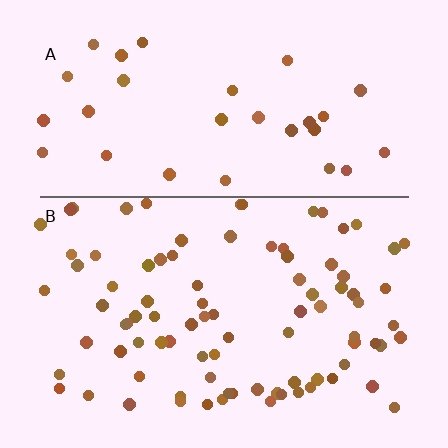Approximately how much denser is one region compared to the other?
Approximately 2.8× — region B over region A.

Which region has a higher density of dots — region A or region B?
B (the bottom).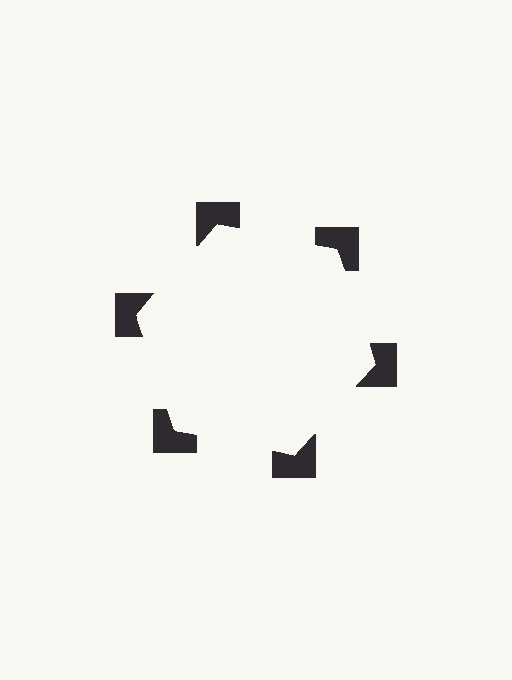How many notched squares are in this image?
There are 6 — one at each vertex of the illusory hexagon.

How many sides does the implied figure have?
6 sides.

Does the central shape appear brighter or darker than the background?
It typically appears slightly brighter than the background, even though no actual brightness change is drawn.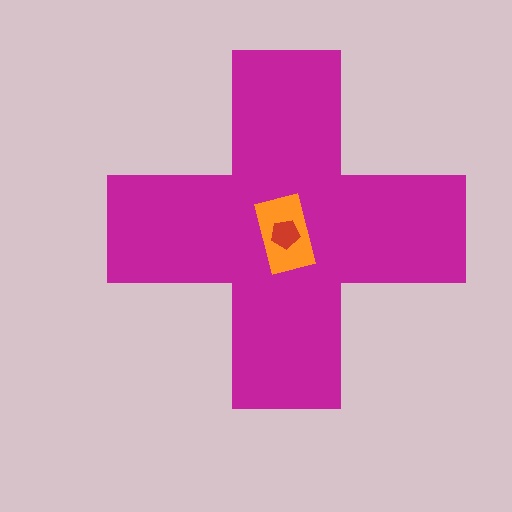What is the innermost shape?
The red pentagon.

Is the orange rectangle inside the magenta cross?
Yes.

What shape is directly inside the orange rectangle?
The red pentagon.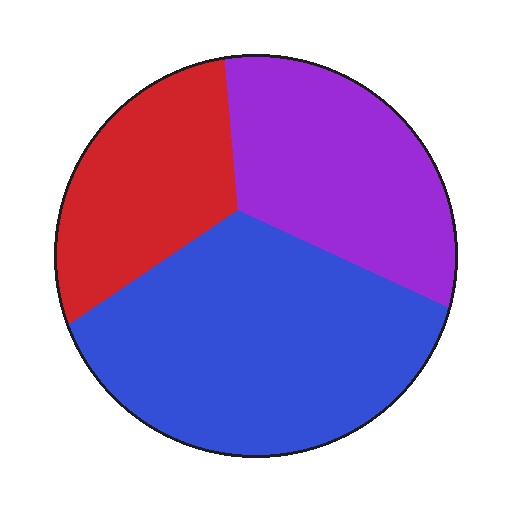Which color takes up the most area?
Blue, at roughly 45%.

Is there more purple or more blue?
Blue.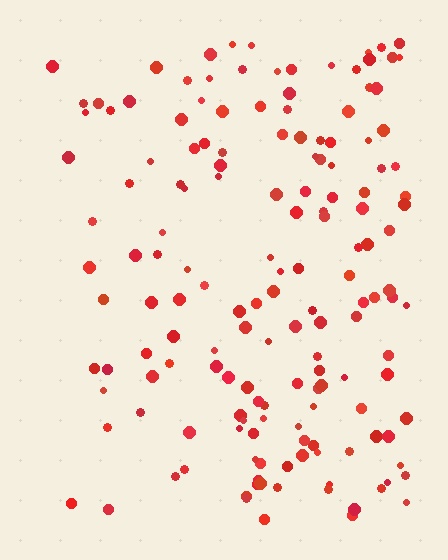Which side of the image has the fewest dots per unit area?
The left.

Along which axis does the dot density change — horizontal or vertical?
Horizontal.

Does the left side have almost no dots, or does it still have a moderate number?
Still a moderate number, just noticeably fewer than the right.